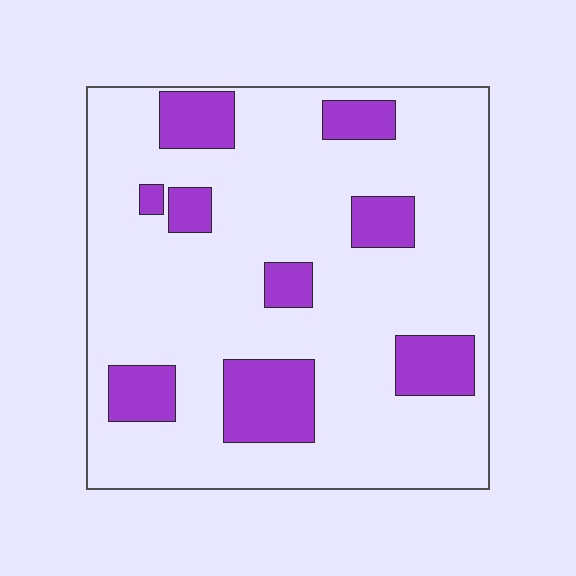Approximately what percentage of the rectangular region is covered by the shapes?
Approximately 20%.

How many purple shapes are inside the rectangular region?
9.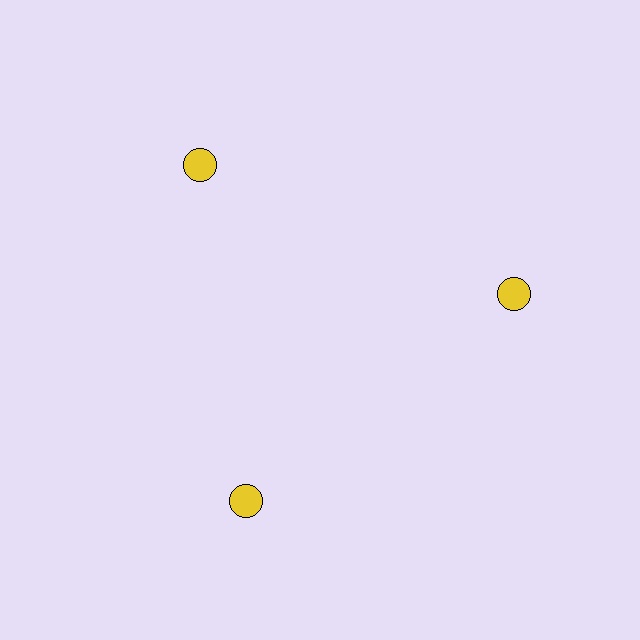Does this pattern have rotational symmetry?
Yes, this pattern has 3-fold rotational symmetry. It looks the same after rotating 120 degrees around the center.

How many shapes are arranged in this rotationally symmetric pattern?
There are 3 shapes, arranged in 3 groups of 1.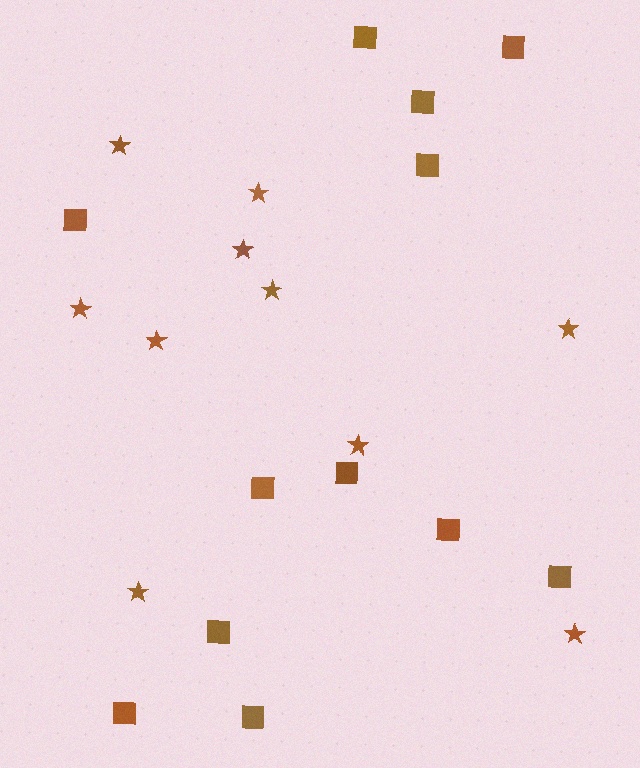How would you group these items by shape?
There are 2 groups: one group of squares (12) and one group of stars (10).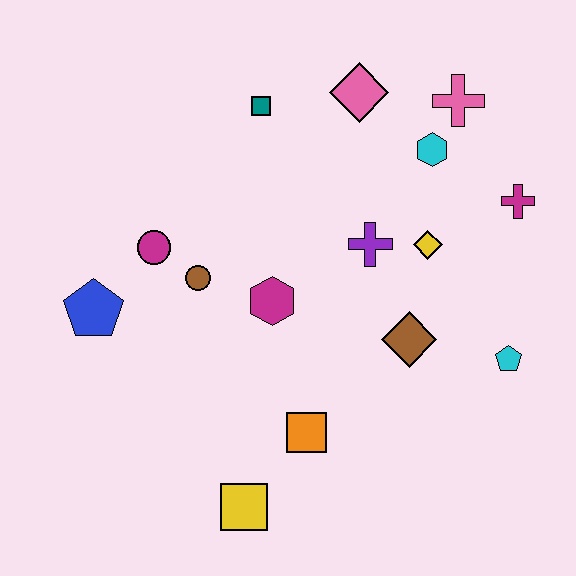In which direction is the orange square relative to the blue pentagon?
The orange square is to the right of the blue pentagon.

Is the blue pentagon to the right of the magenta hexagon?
No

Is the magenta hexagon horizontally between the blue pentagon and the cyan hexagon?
Yes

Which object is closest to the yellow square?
The orange square is closest to the yellow square.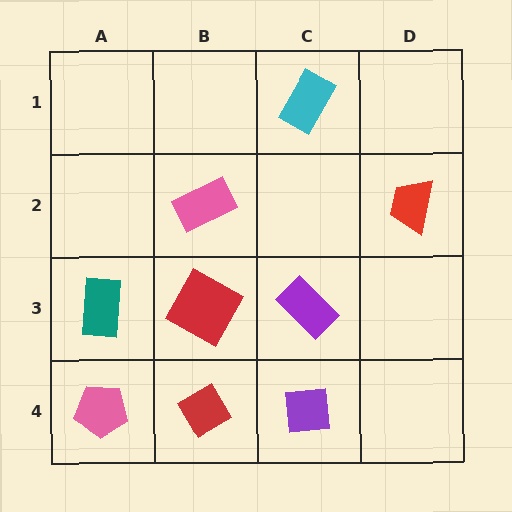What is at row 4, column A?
A pink pentagon.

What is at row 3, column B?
A red square.